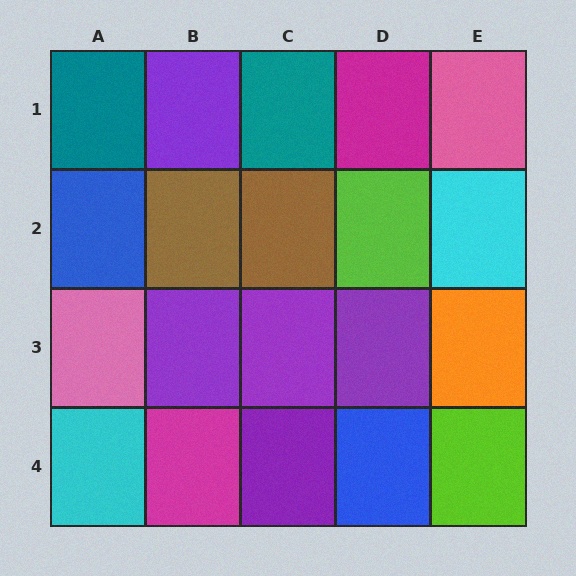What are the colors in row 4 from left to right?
Cyan, magenta, purple, blue, lime.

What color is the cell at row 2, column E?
Cyan.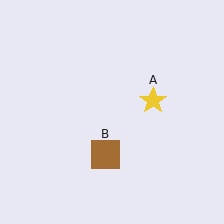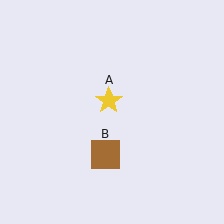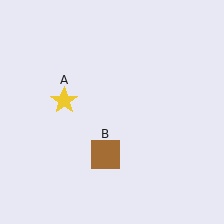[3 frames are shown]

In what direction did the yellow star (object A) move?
The yellow star (object A) moved left.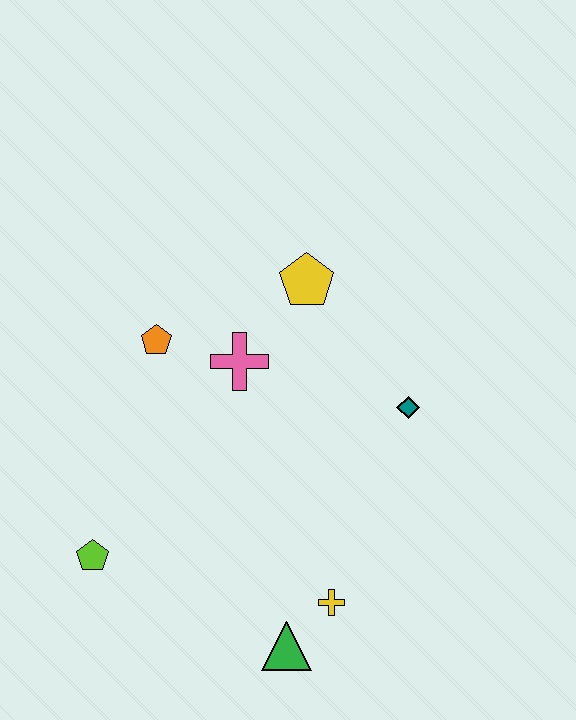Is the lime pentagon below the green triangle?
No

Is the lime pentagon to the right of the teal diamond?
No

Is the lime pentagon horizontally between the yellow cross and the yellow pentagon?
No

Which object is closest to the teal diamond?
The yellow pentagon is closest to the teal diamond.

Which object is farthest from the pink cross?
The green triangle is farthest from the pink cross.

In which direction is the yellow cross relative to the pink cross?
The yellow cross is below the pink cross.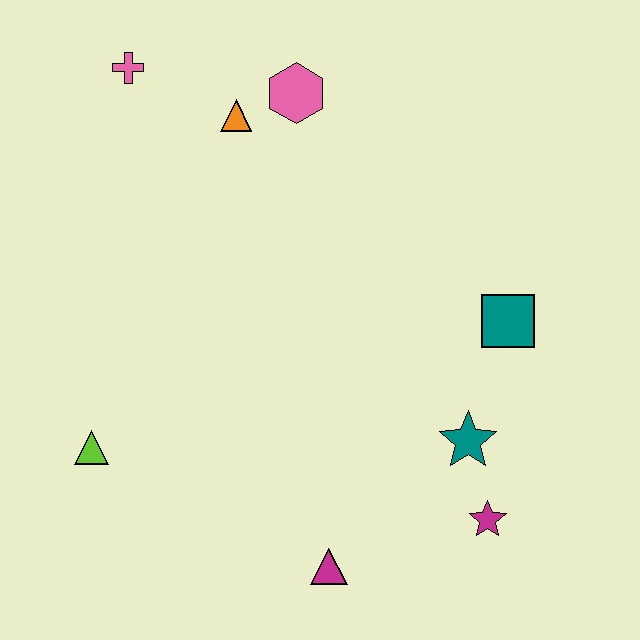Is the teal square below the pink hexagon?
Yes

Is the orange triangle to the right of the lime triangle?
Yes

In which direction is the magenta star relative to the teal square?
The magenta star is below the teal square.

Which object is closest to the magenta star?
The teal star is closest to the magenta star.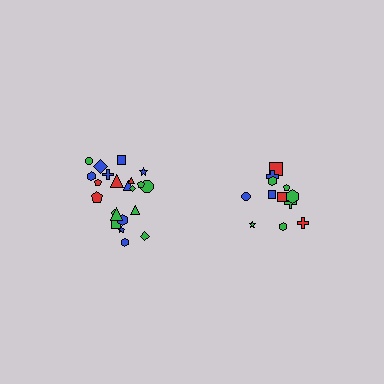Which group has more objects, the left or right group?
The left group.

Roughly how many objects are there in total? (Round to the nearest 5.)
Roughly 35 objects in total.